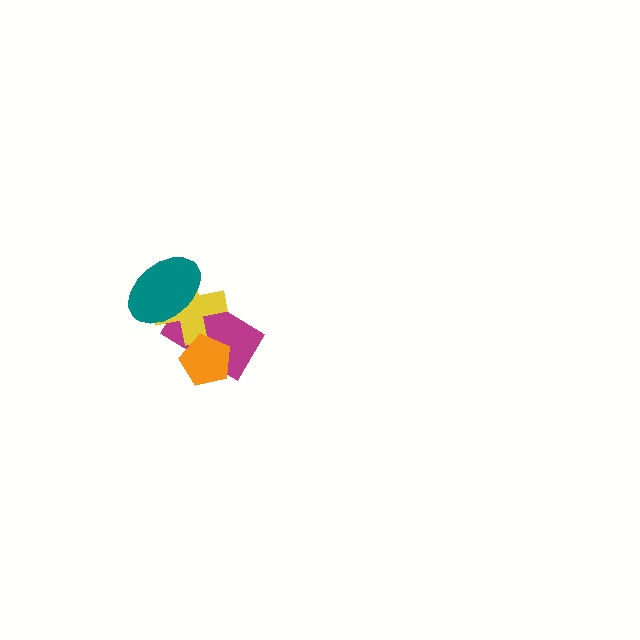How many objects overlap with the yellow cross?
3 objects overlap with the yellow cross.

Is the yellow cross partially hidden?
Yes, it is partially covered by another shape.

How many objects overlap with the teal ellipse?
2 objects overlap with the teal ellipse.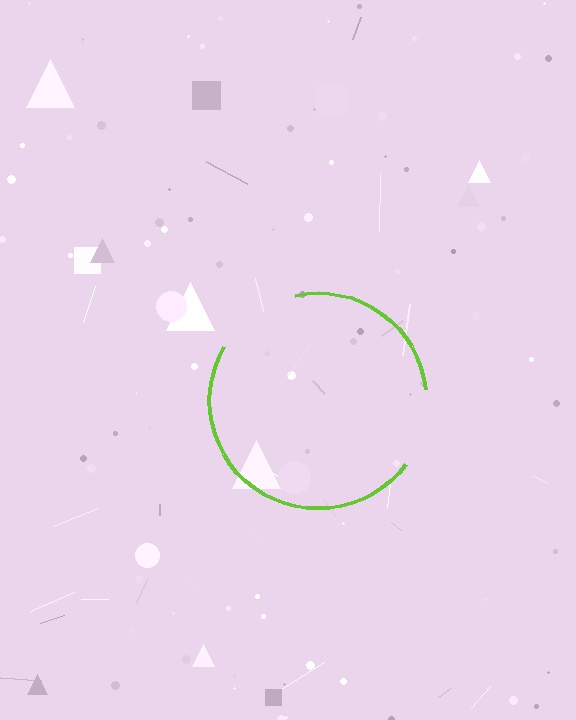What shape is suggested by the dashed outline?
The dashed outline suggests a circle.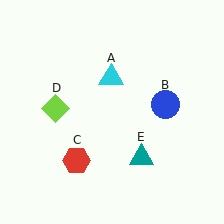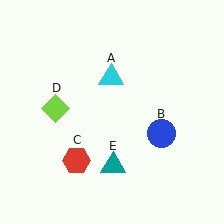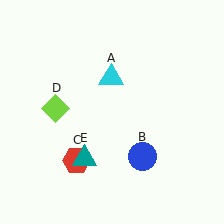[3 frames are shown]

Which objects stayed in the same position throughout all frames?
Cyan triangle (object A) and red hexagon (object C) and lime diamond (object D) remained stationary.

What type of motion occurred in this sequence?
The blue circle (object B), teal triangle (object E) rotated clockwise around the center of the scene.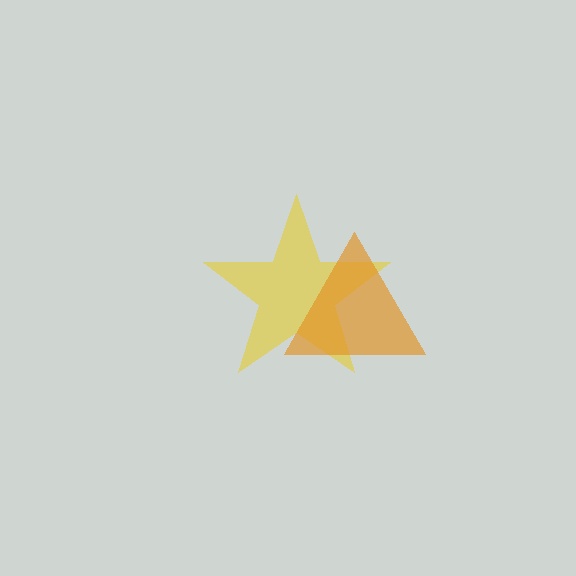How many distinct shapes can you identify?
There are 2 distinct shapes: a yellow star, an orange triangle.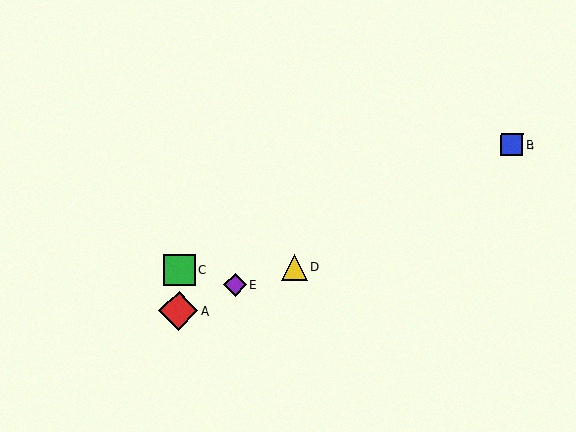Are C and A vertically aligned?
Yes, both are at x≈179.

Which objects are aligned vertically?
Objects A, C are aligned vertically.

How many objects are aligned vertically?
2 objects (A, C) are aligned vertically.